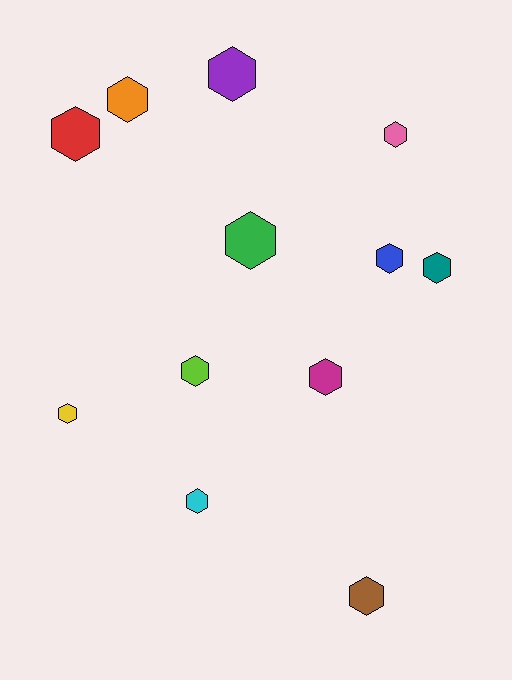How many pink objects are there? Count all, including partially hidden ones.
There is 1 pink object.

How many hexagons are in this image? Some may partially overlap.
There are 12 hexagons.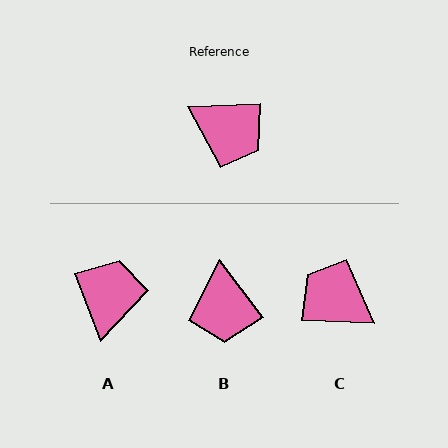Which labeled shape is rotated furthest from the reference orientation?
C, about 176 degrees away.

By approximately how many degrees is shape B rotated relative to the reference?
Approximately 55 degrees clockwise.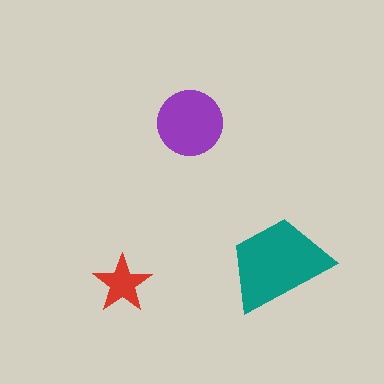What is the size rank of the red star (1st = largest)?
3rd.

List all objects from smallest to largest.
The red star, the purple circle, the teal trapezoid.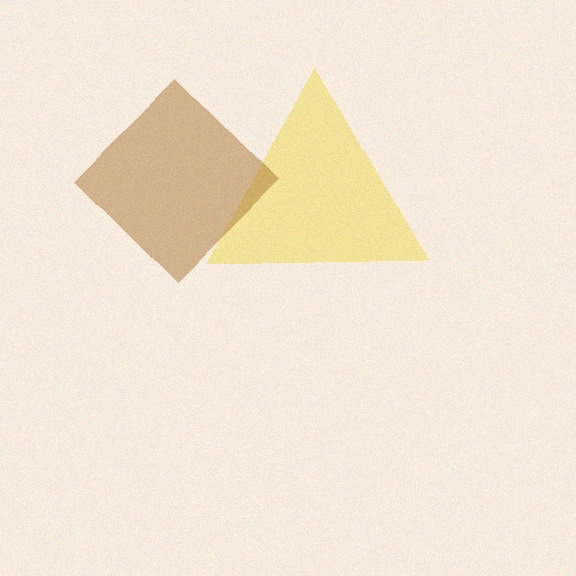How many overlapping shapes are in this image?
There are 2 overlapping shapes in the image.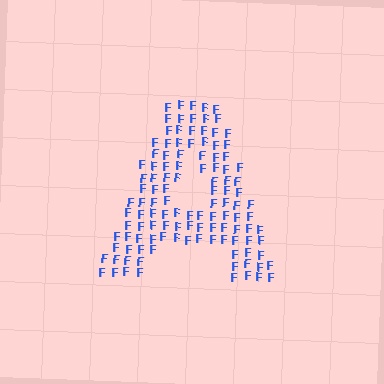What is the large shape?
The large shape is the letter A.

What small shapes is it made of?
It is made of small letter F's.